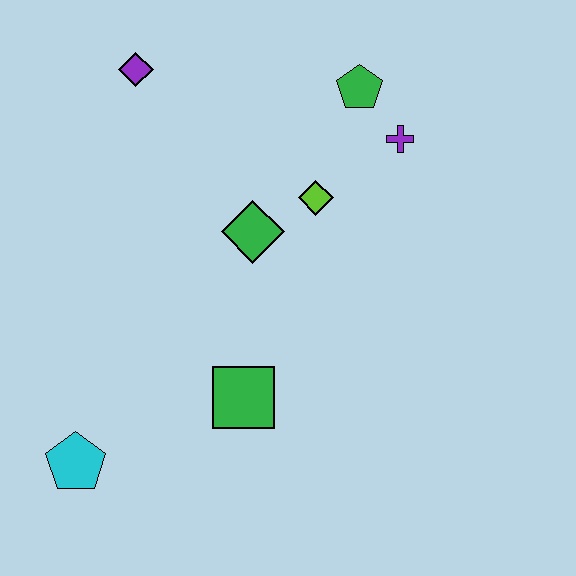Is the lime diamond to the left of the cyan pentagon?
No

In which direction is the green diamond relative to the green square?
The green diamond is above the green square.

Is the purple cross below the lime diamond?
No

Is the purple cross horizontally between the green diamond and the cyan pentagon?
No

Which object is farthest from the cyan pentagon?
The green pentagon is farthest from the cyan pentagon.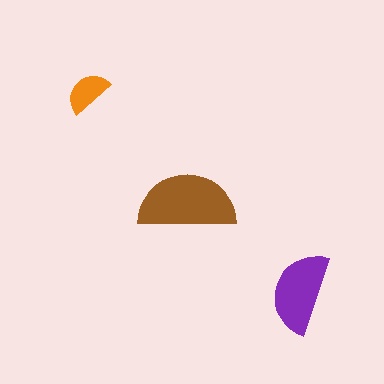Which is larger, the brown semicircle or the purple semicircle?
The brown one.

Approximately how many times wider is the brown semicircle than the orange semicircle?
About 2 times wider.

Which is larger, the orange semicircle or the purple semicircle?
The purple one.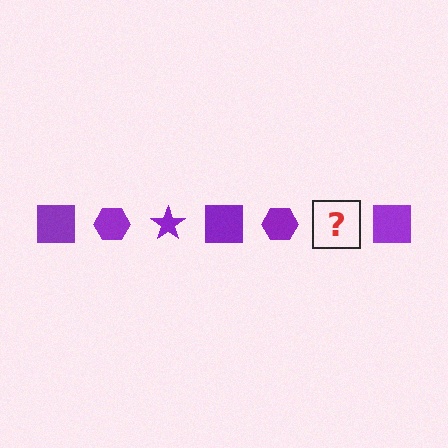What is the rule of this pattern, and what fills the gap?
The rule is that the pattern cycles through square, hexagon, star shapes in purple. The gap should be filled with a purple star.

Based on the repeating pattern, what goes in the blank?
The blank should be a purple star.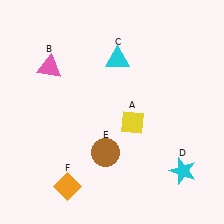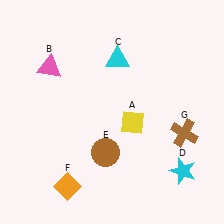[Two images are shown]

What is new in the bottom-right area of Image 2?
A brown cross (G) was added in the bottom-right area of Image 2.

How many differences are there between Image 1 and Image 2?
There is 1 difference between the two images.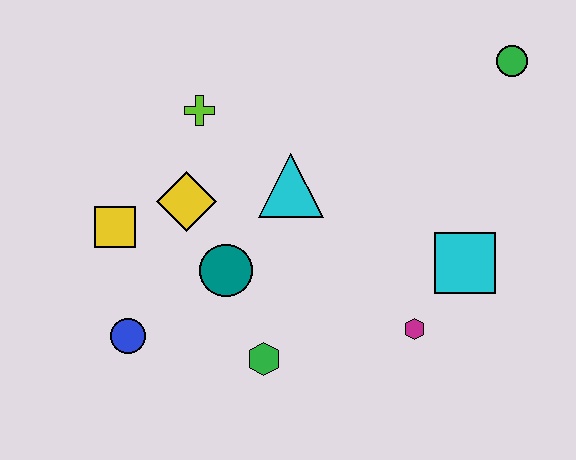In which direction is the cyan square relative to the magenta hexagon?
The cyan square is above the magenta hexagon.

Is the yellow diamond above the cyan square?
Yes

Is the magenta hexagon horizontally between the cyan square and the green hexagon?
Yes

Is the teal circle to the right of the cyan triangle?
No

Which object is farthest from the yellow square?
The green circle is farthest from the yellow square.